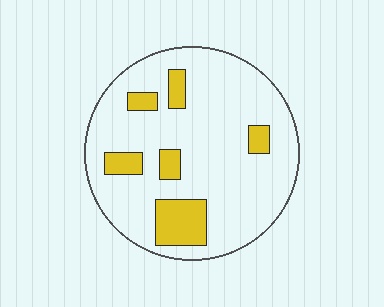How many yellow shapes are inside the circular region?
6.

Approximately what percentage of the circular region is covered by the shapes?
Approximately 15%.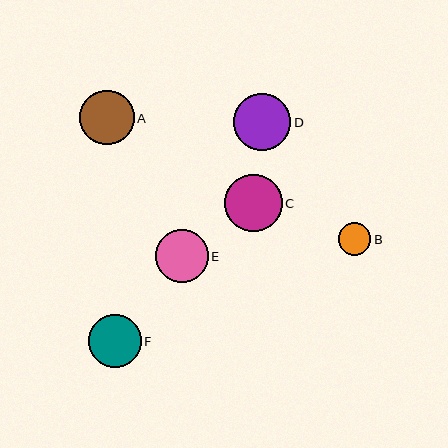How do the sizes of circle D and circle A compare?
Circle D and circle A are approximately the same size.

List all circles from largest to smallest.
From largest to smallest: C, D, A, F, E, B.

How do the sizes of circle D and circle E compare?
Circle D and circle E are approximately the same size.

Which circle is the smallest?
Circle B is the smallest with a size of approximately 33 pixels.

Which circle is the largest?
Circle C is the largest with a size of approximately 58 pixels.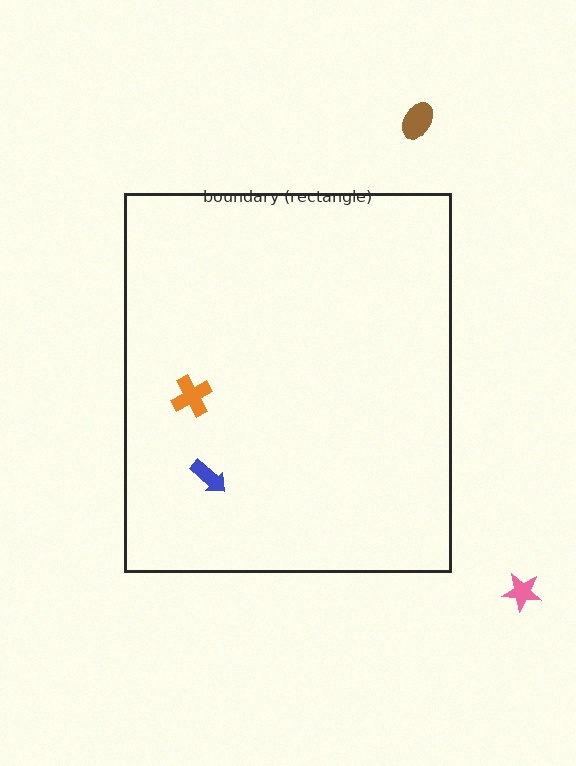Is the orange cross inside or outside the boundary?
Inside.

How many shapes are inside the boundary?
2 inside, 2 outside.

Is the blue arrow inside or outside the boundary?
Inside.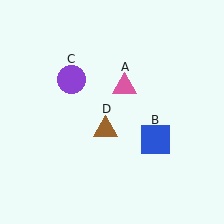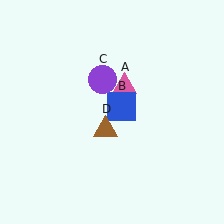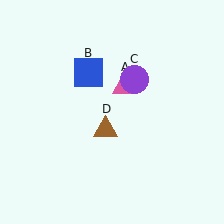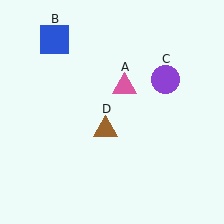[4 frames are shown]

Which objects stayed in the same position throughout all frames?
Pink triangle (object A) and brown triangle (object D) remained stationary.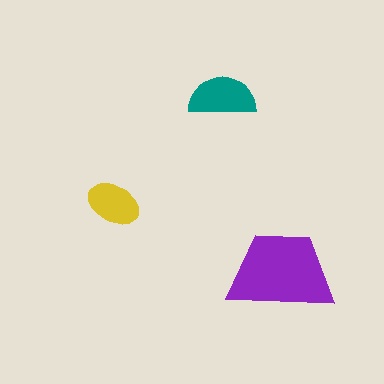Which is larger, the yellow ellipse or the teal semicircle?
The teal semicircle.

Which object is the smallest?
The yellow ellipse.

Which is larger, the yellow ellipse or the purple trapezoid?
The purple trapezoid.